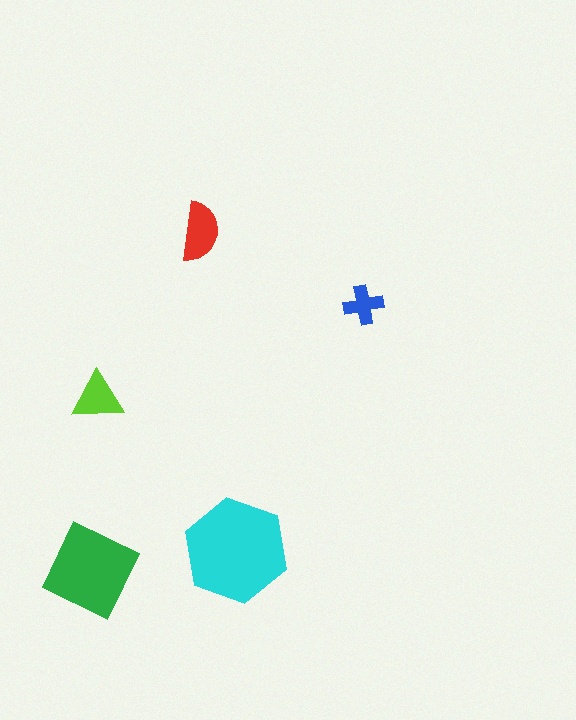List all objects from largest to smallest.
The cyan hexagon, the green diamond, the red semicircle, the lime triangle, the blue cross.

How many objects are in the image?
There are 5 objects in the image.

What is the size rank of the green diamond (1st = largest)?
2nd.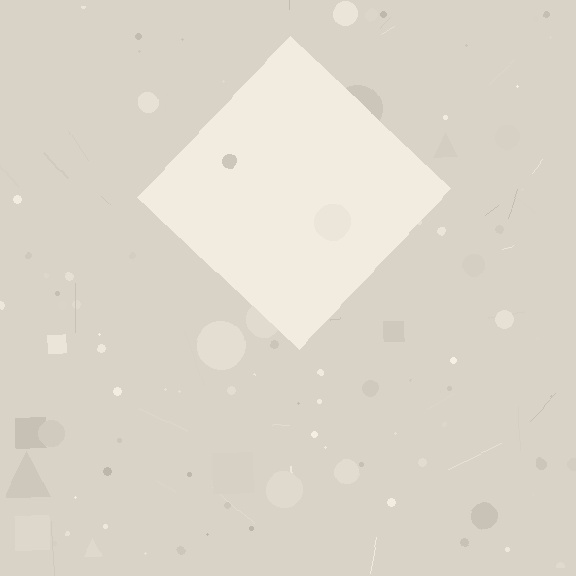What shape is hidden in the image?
A diamond is hidden in the image.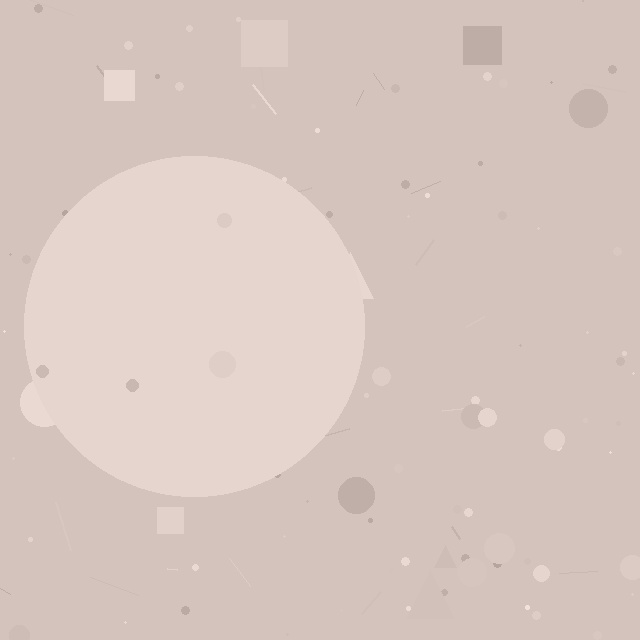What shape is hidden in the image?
A circle is hidden in the image.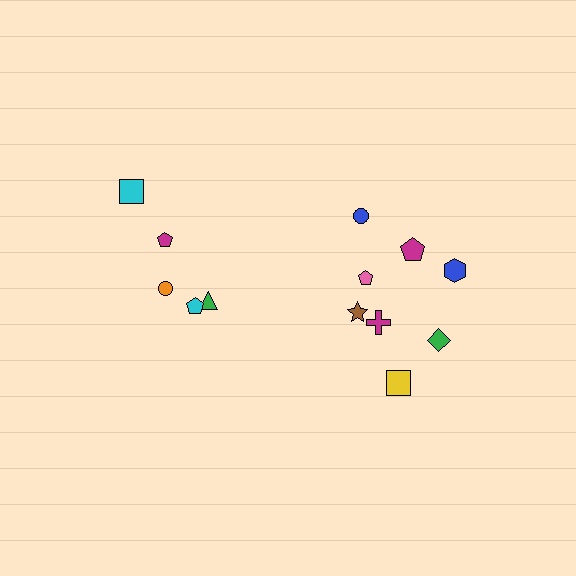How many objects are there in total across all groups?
There are 13 objects.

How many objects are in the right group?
There are 8 objects.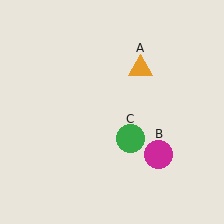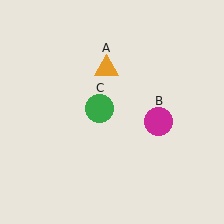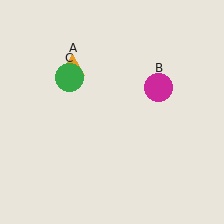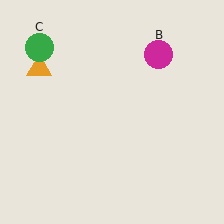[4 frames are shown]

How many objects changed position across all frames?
3 objects changed position: orange triangle (object A), magenta circle (object B), green circle (object C).